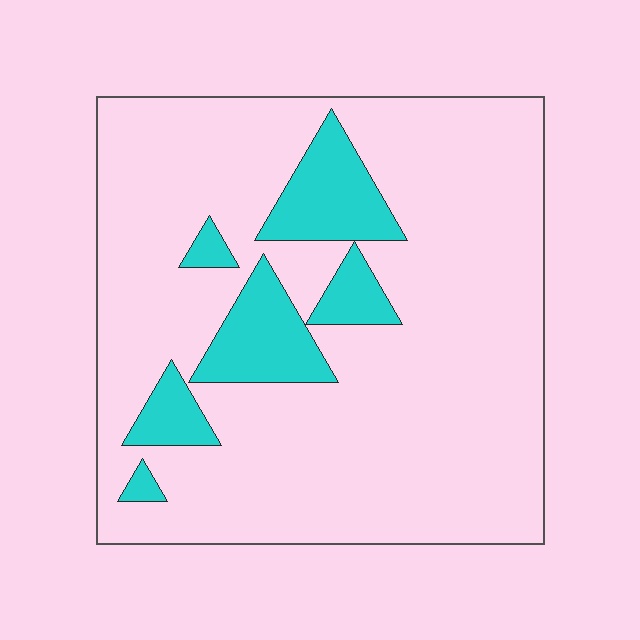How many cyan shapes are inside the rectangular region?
6.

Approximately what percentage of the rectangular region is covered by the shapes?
Approximately 15%.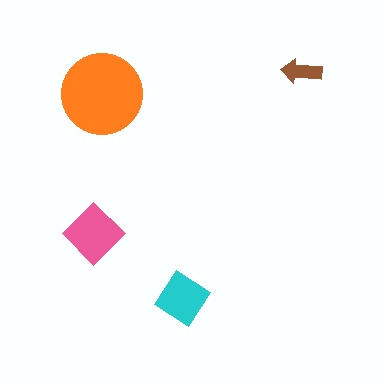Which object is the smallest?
The brown arrow.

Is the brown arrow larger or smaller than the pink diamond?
Smaller.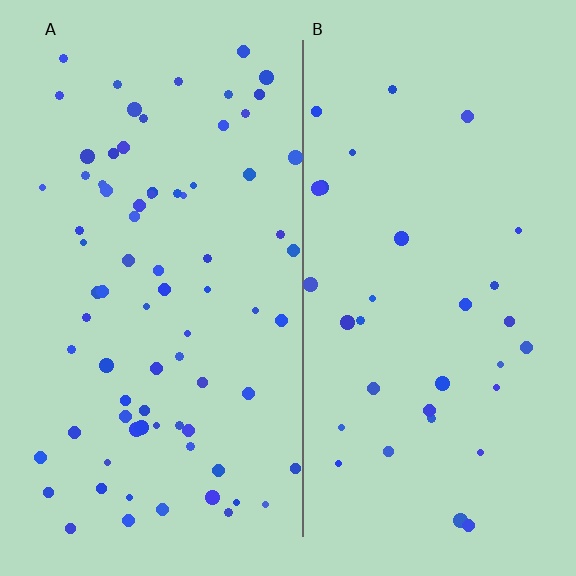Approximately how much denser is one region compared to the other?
Approximately 2.3× — region A over region B.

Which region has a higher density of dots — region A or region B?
A (the left).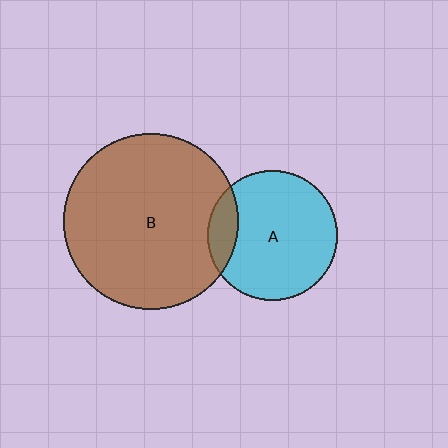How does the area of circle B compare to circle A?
Approximately 1.8 times.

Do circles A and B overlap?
Yes.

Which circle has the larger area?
Circle B (brown).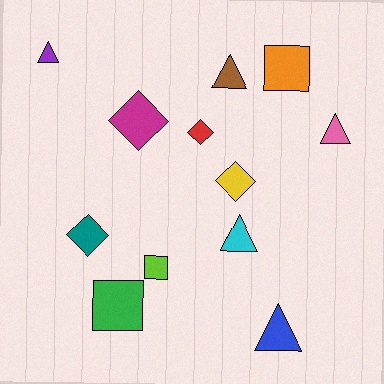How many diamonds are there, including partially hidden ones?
There are 4 diamonds.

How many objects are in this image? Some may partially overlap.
There are 12 objects.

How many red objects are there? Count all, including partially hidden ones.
There is 1 red object.